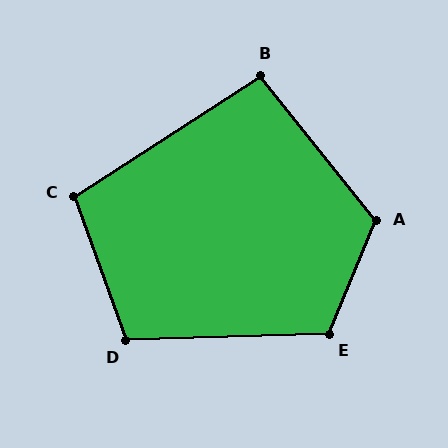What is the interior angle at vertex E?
Approximately 114 degrees (obtuse).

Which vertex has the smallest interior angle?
B, at approximately 96 degrees.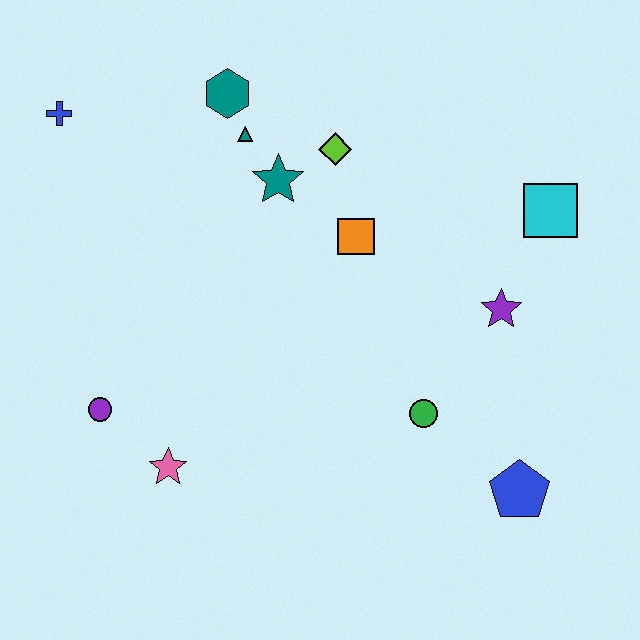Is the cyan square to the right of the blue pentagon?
Yes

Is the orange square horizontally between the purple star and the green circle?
No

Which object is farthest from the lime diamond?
The blue pentagon is farthest from the lime diamond.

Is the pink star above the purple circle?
No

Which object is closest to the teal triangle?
The teal hexagon is closest to the teal triangle.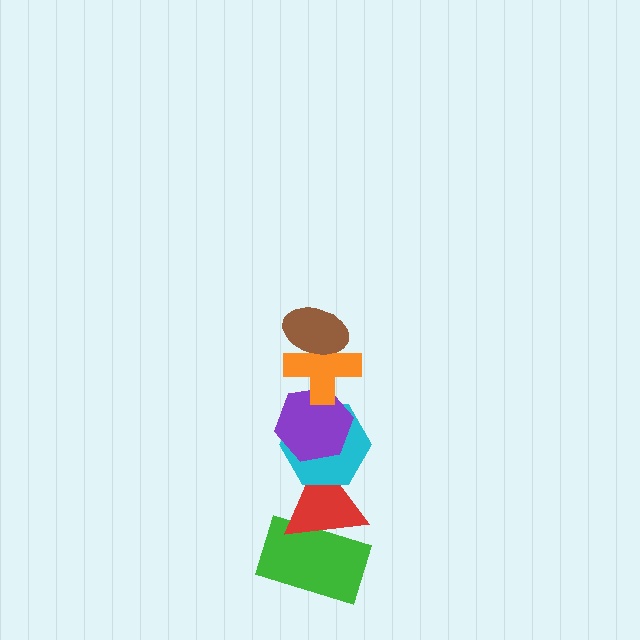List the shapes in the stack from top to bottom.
From top to bottom: the brown ellipse, the orange cross, the purple hexagon, the cyan hexagon, the red triangle, the green rectangle.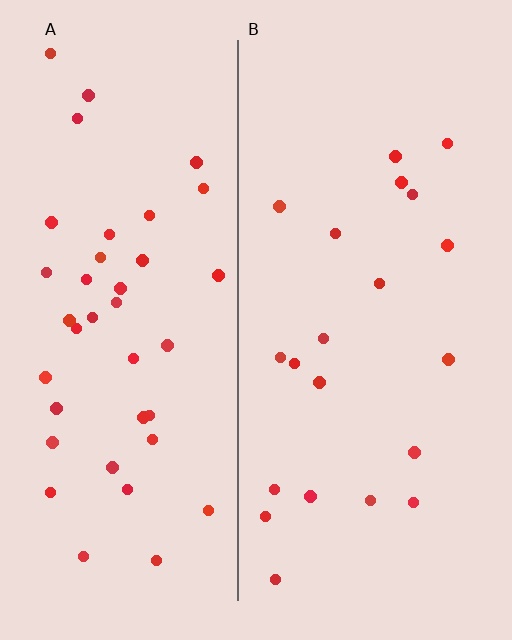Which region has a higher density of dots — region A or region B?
A (the left).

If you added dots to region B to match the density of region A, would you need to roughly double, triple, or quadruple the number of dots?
Approximately double.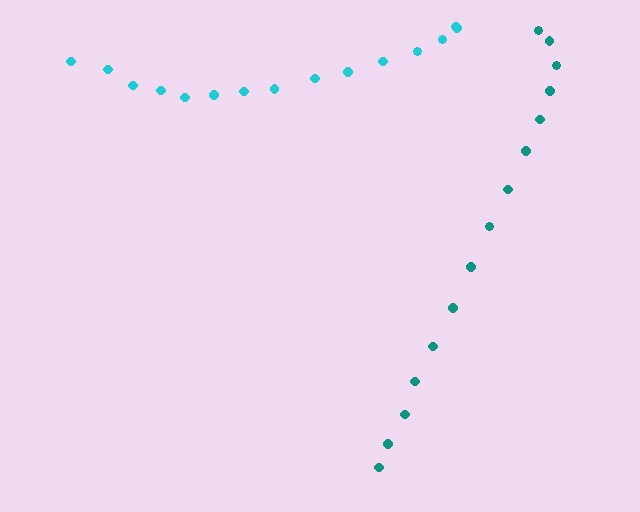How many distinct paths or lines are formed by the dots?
There are 2 distinct paths.